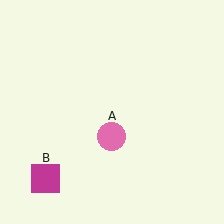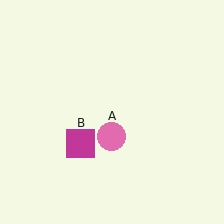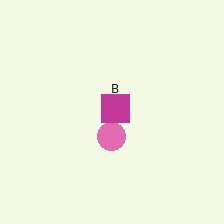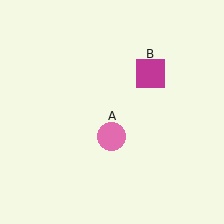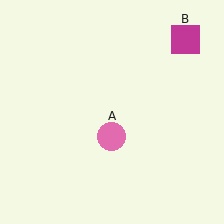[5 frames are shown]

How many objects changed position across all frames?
1 object changed position: magenta square (object B).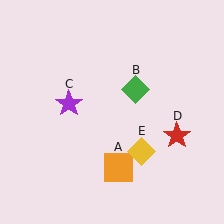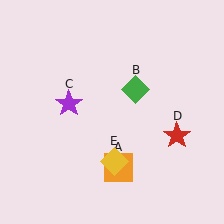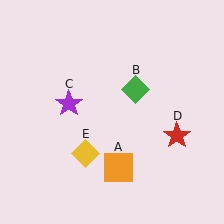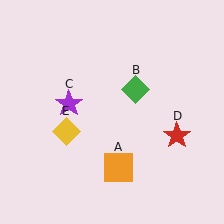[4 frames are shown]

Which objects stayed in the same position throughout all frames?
Orange square (object A) and green diamond (object B) and purple star (object C) and red star (object D) remained stationary.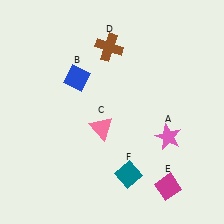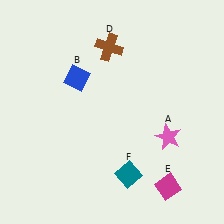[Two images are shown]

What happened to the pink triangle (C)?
The pink triangle (C) was removed in Image 2. It was in the bottom-left area of Image 1.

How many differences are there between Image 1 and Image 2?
There is 1 difference between the two images.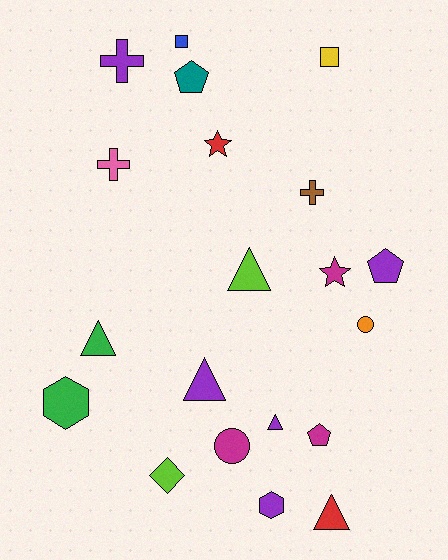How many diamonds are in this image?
There is 1 diamond.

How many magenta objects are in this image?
There are 3 magenta objects.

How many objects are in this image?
There are 20 objects.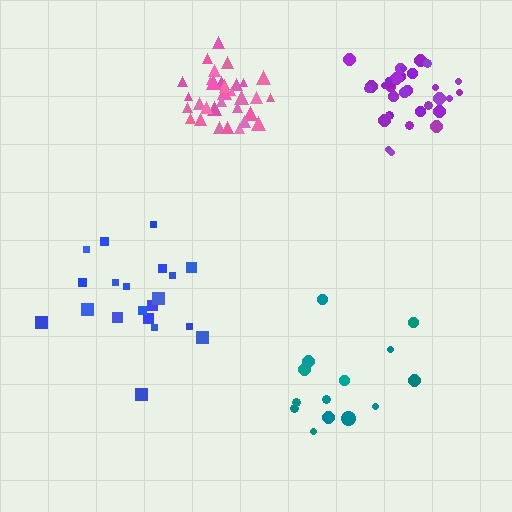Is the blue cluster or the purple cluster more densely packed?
Purple.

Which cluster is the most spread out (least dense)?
Teal.